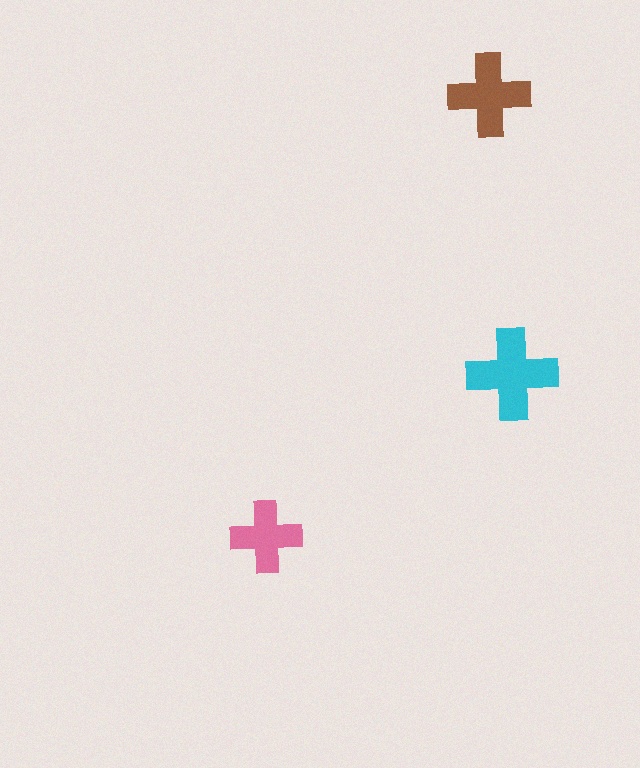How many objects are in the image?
There are 3 objects in the image.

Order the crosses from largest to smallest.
the cyan one, the brown one, the pink one.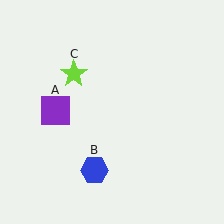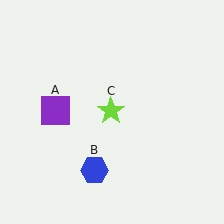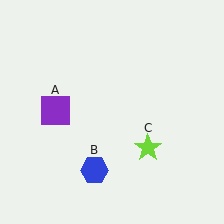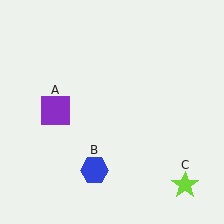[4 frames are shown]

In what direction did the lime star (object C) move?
The lime star (object C) moved down and to the right.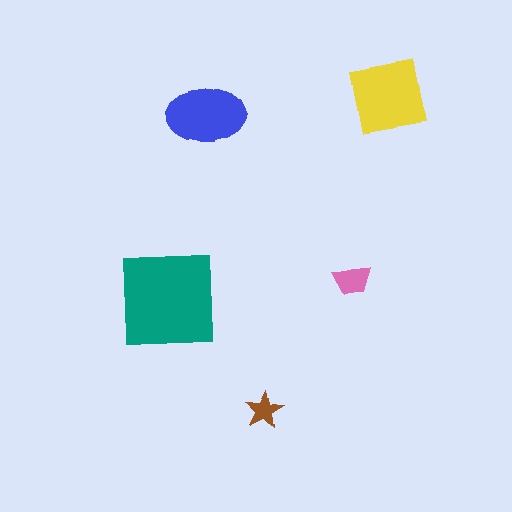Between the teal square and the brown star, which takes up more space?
The teal square.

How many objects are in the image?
There are 5 objects in the image.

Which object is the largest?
The teal square.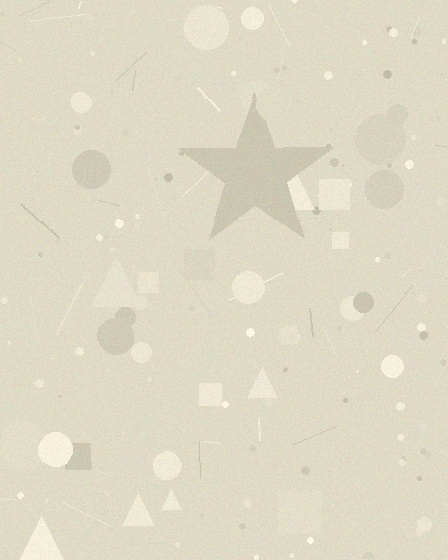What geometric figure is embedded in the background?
A star is embedded in the background.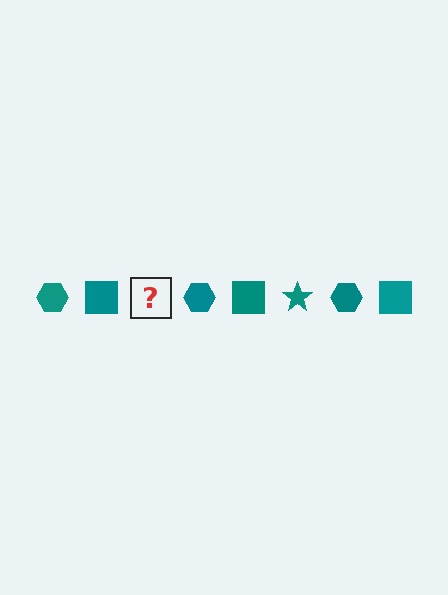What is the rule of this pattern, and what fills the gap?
The rule is that the pattern cycles through hexagon, square, star shapes in teal. The gap should be filled with a teal star.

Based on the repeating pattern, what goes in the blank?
The blank should be a teal star.